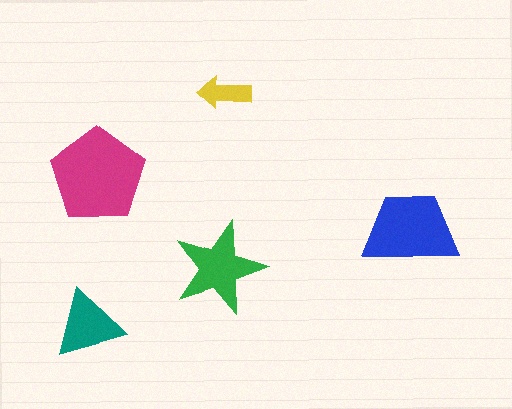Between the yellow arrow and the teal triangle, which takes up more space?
The teal triangle.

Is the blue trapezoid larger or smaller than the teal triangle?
Larger.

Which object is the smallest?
The yellow arrow.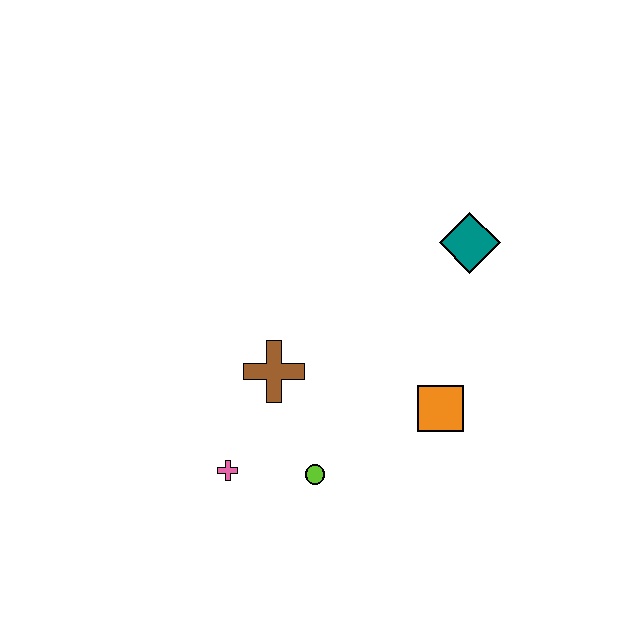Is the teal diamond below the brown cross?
No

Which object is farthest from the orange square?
The pink cross is farthest from the orange square.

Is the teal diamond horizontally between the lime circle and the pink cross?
No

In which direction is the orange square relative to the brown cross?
The orange square is to the right of the brown cross.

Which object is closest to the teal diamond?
The orange square is closest to the teal diamond.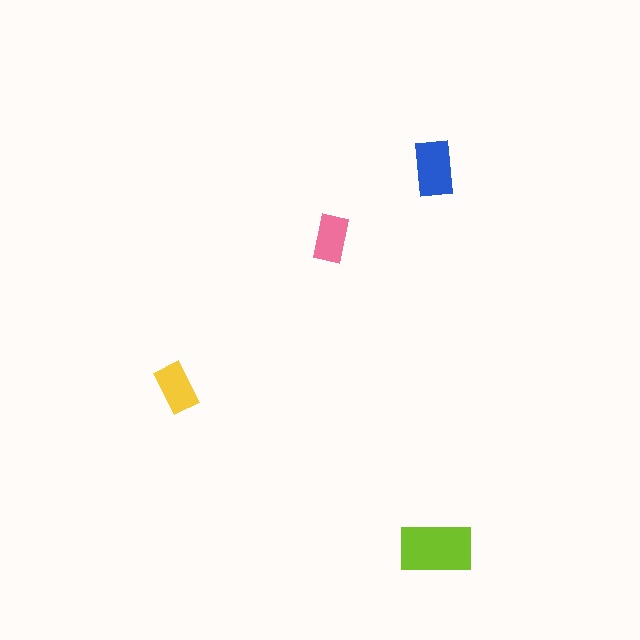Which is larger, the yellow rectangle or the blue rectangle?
The blue one.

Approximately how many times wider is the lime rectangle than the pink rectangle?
About 1.5 times wider.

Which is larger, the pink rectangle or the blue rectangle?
The blue one.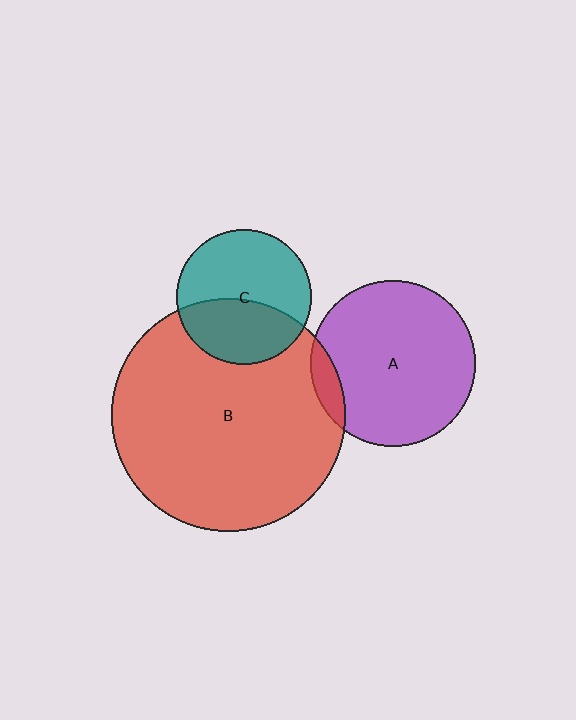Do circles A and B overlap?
Yes.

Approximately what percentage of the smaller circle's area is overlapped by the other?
Approximately 10%.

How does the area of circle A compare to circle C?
Approximately 1.5 times.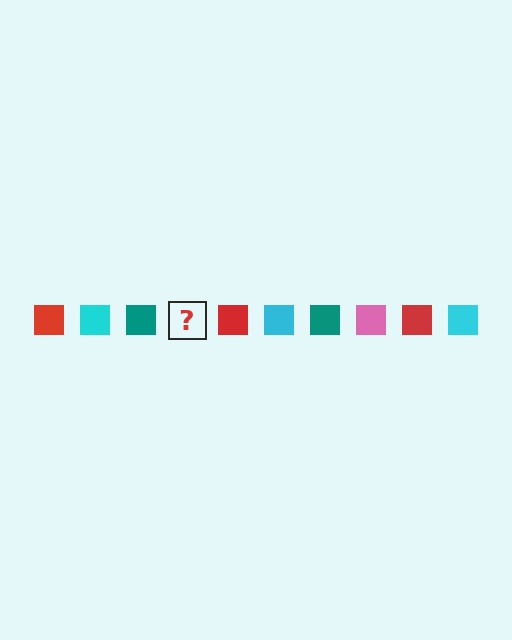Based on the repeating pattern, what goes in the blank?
The blank should be a pink square.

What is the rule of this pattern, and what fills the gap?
The rule is that the pattern cycles through red, cyan, teal, pink squares. The gap should be filled with a pink square.